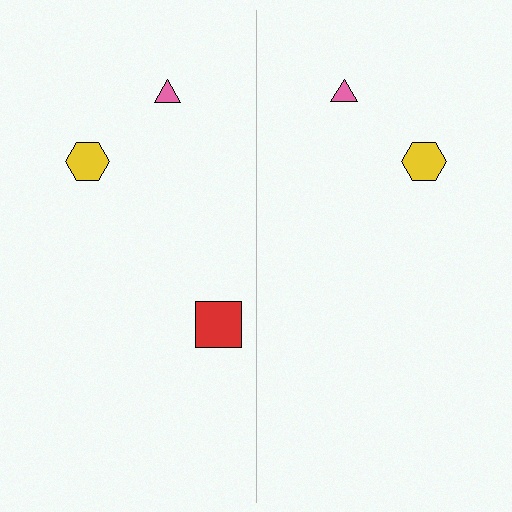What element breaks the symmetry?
A red square is missing from the right side.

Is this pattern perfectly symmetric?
No, the pattern is not perfectly symmetric. A red square is missing from the right side.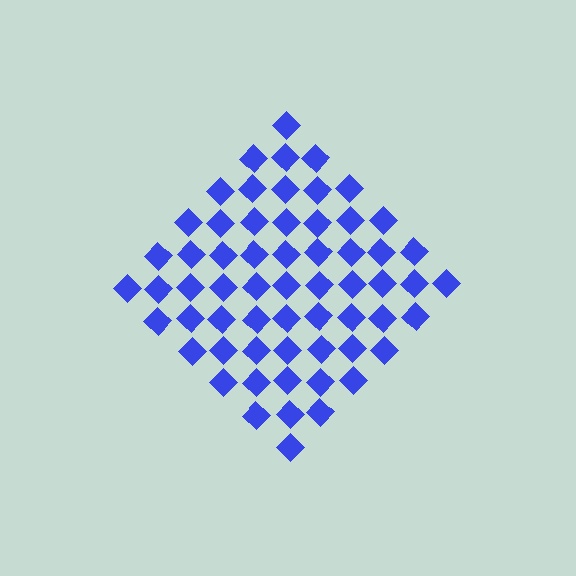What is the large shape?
The large shape is a diamond.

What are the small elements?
The small elements are diamonds.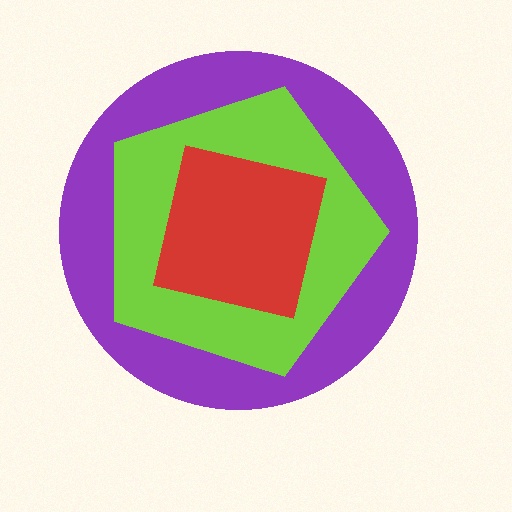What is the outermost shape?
The purple circle.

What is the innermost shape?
The red square.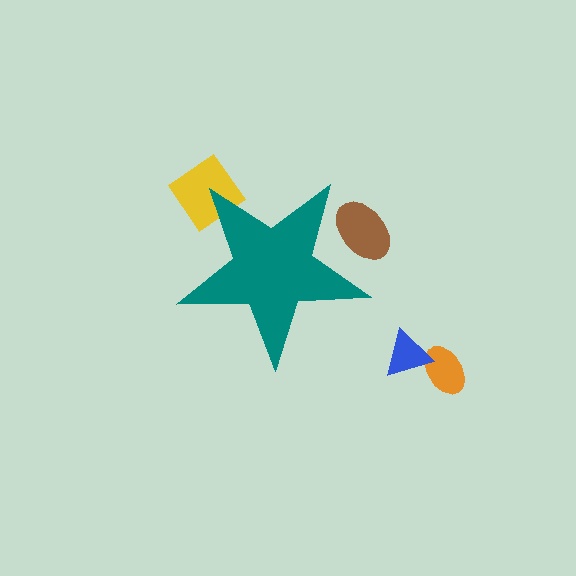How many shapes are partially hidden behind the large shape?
2 shapes are partially hidden.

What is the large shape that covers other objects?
A teal star.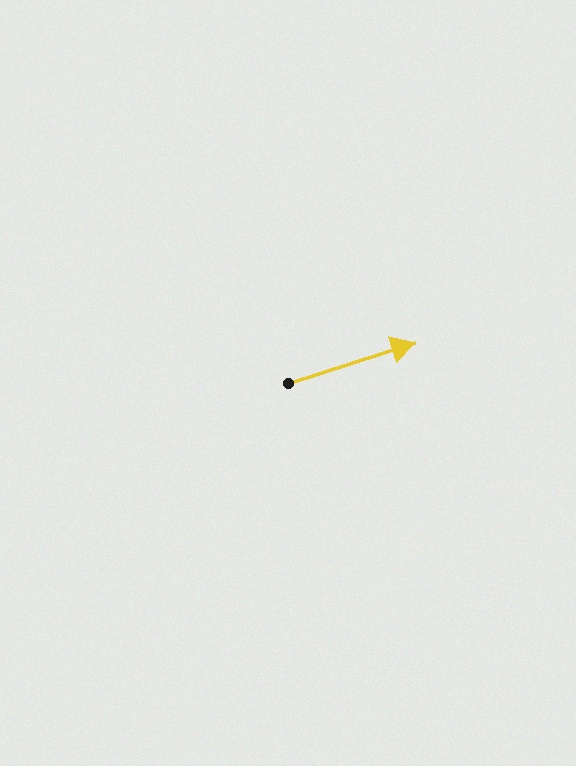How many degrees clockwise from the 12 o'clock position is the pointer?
Approximately 72 degrees.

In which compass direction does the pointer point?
East.